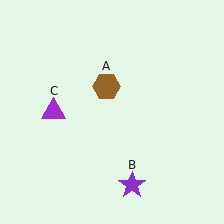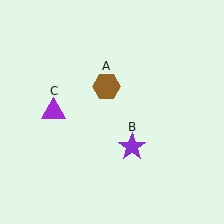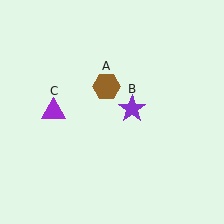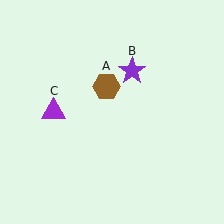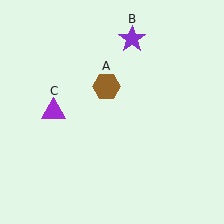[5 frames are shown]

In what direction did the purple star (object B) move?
The purple star (object B) moved up.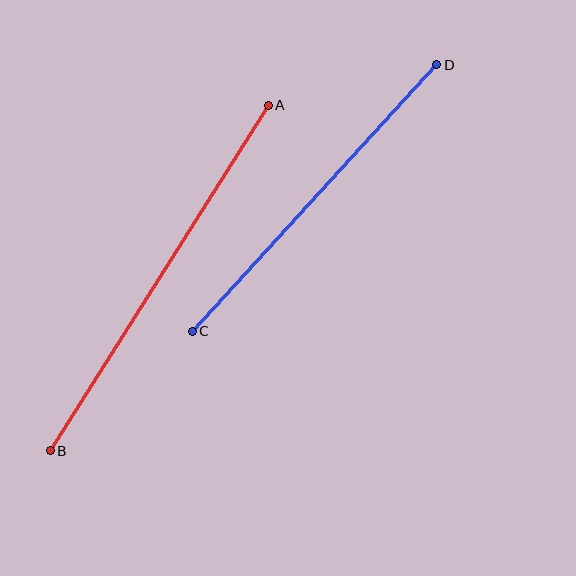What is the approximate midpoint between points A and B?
The midpoint is at approximately (159, 278) pixels.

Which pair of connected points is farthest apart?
Points A and B are farthest apart.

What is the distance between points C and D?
The distance is approximately 362 pixels.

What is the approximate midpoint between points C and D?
The midpoint is at approximately (315, 198) pixels.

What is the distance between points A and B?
The distance is approximately 408 pixels.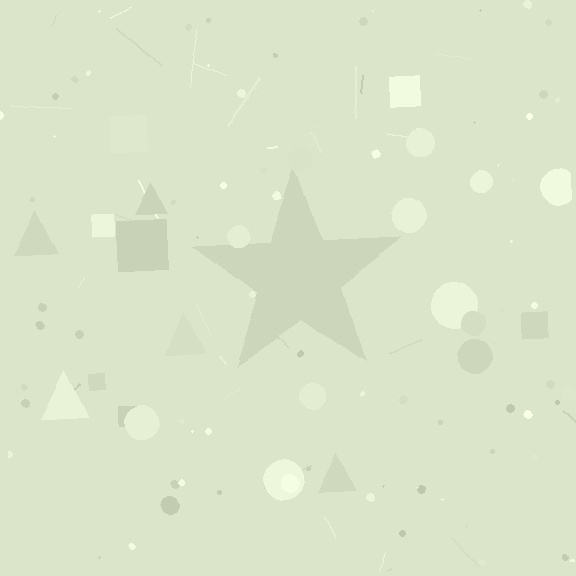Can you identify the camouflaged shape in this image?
The camouflaged shape is a star.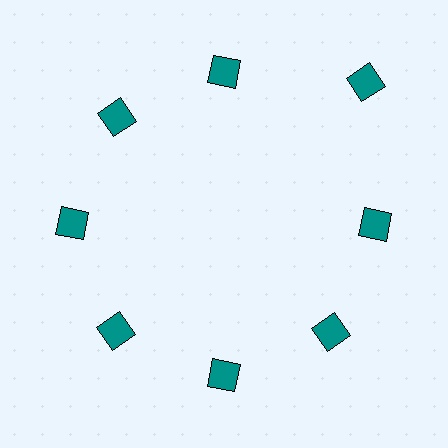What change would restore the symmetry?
The symmetry would be restored by moving it inward, back onto the ring so that all 8 diamonds sit at equal angles and equal distance from the center.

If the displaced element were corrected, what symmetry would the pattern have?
It would have 8-fold rotational symmetry — the pattern would map onto itself every 45 degrees.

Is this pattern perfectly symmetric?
No. The 8 teal diamonds are arranged in a ring, but one element near the 2 o'clock position is pushed outward from the center, breaking the 8-fold rotational symmetry.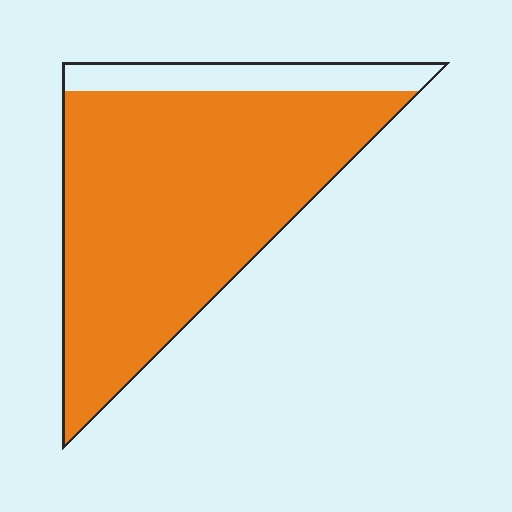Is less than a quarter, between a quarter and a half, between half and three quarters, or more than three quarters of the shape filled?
More than three quarters.